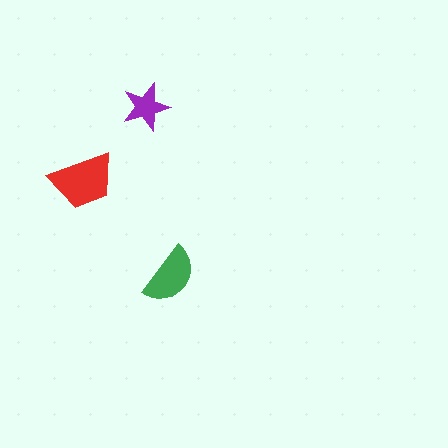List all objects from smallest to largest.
The purple star, the green semicircle, the red trapezoid.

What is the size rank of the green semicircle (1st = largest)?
2nd.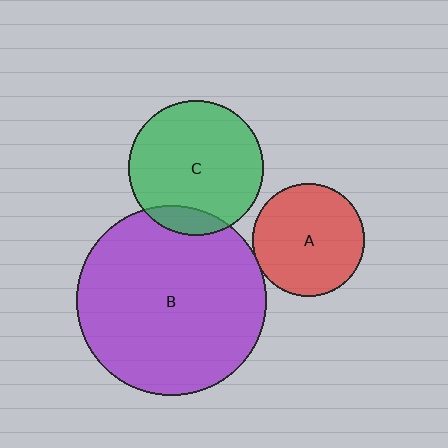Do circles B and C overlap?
Yes.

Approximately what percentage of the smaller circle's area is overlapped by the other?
Approximately 10%.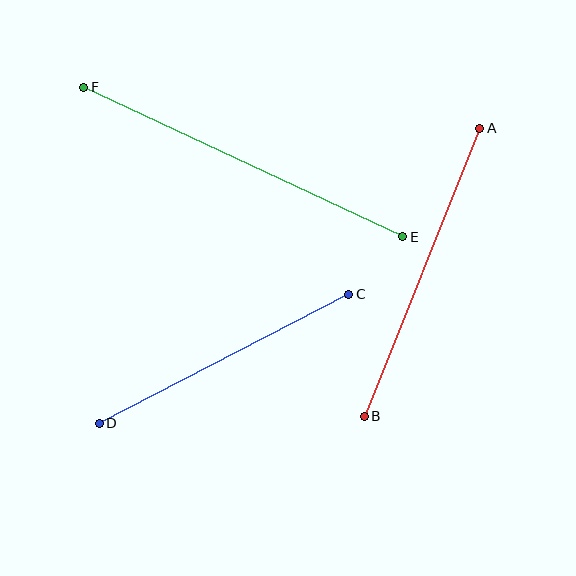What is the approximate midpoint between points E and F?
The midpoint is at approximately (243, 162) pixels.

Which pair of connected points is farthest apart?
Points E and F are farthest apart.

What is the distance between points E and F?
The distance is approximately 352 pixels.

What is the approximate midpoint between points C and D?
The midpoint is at approximately (224, 359) pixels.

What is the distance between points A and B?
The distance is approximately 311 pixels.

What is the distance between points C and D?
The distance is approximately 281 pixels.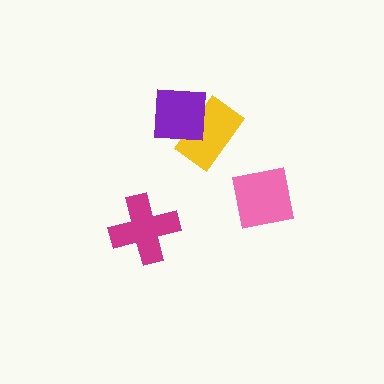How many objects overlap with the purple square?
1 object overlaps with the purple square.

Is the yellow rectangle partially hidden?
Yes, it is partially covered by another shape.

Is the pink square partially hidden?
No, no other shape covers it.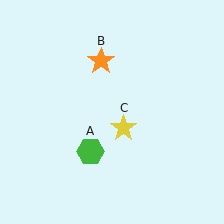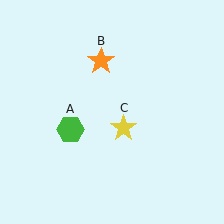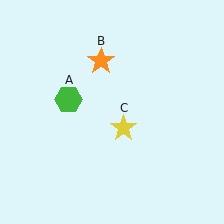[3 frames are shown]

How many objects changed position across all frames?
1 object changed position: green hexagon (object A).